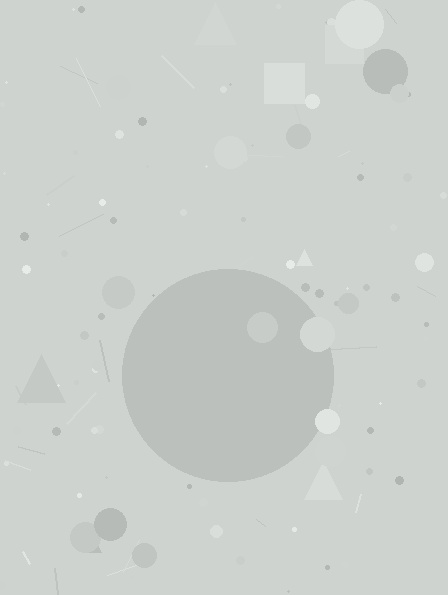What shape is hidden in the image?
A circle is hidden in the image.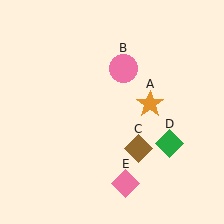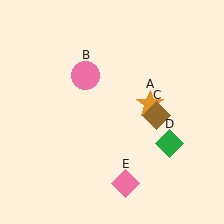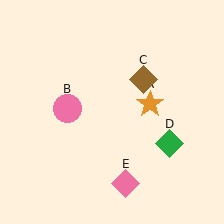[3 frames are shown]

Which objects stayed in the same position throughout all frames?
Orange star (object A) and green diamond (object D) and pink diamond (object E) remained stationary.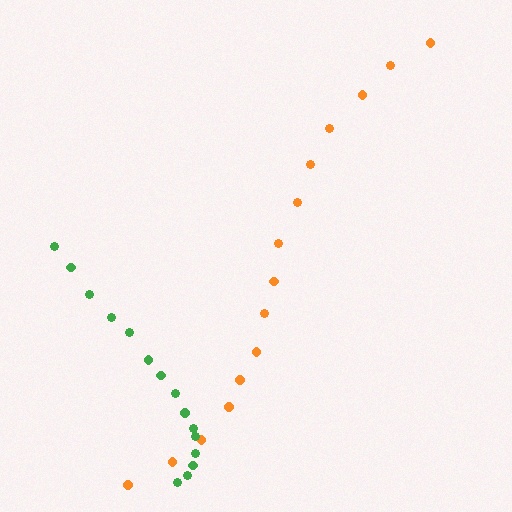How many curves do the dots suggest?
There are 2 distinct paths.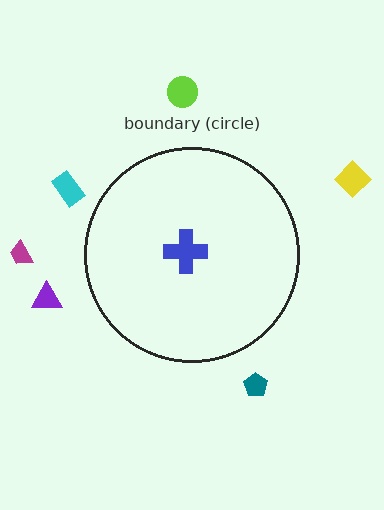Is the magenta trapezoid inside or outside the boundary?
Outside.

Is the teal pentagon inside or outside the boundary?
Outside.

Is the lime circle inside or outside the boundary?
Outside.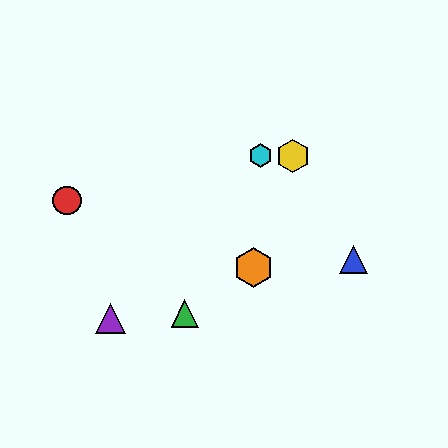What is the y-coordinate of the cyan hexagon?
The cyan hexagon is at y≈156.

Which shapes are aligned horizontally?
The yellow hexagon, the cyan hexagon are aligned horizontally.